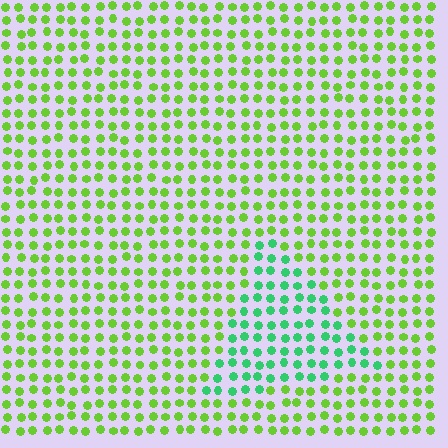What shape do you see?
I see a triangle.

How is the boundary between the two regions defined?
The boundary is defined purely by a slight shift in hue (about 45 degrees). Spacing, size, and orientation are identical on both sides.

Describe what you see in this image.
The image is filled with small lime elements in a uniform arrangement. A triangle-shaped region is visible where the elements are tinted to a slightly different hue, forming a subtle color boundary.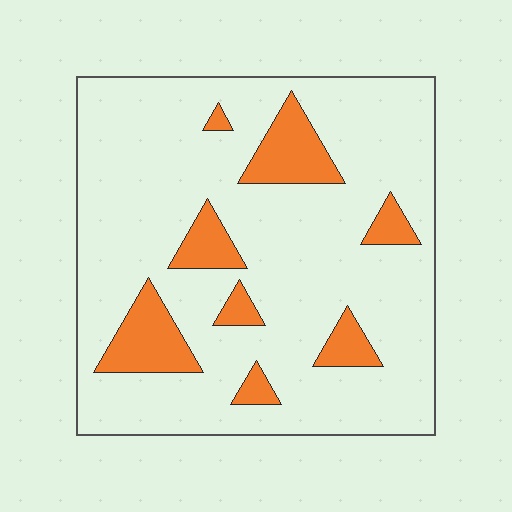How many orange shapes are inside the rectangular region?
8.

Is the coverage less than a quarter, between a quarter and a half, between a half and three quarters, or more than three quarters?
Less than a quarter.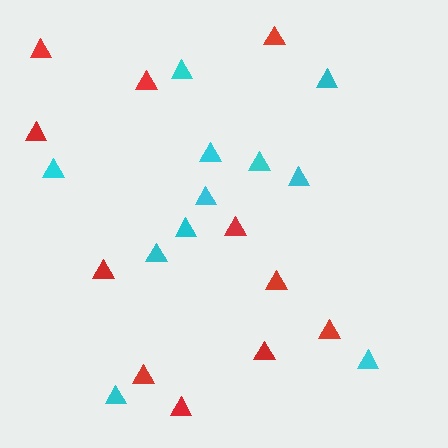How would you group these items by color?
There are 2 groups: one group of cyan triangles (11) and one group of red triangles (11).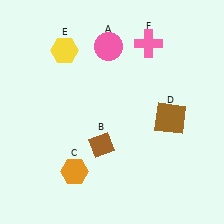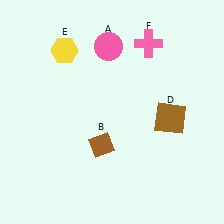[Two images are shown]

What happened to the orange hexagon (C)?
The orange hexagon (C) was removed in Image 2. It was in the bottom-left area of Image 1.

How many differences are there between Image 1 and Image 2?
There is 1 difference between the two images.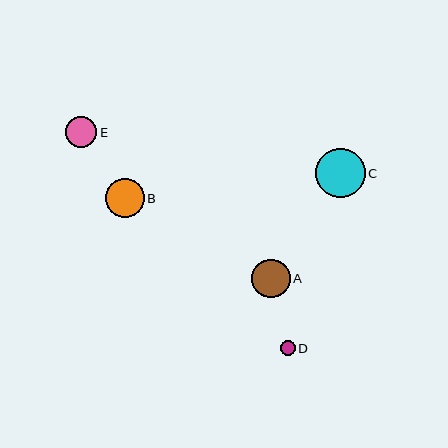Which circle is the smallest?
Circle D is the smallest with a size of approximately 15 pixels.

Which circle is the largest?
Circle C is the largest with a size of approximately 49 pixels.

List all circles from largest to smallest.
From largest to smallest: C, B, A, E, D.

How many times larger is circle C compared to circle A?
Circle C is approximately 1.3 times the size of circle A.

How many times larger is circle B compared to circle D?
Circle B is approximately 2.5 times the size of circle D.